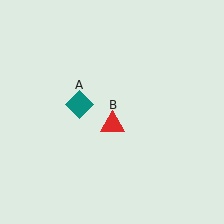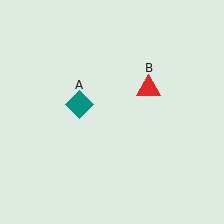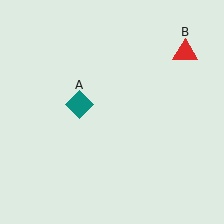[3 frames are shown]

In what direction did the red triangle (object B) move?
The red triangle (object B) moved up and to the right.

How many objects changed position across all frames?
1 object changed position: red triangle (object B).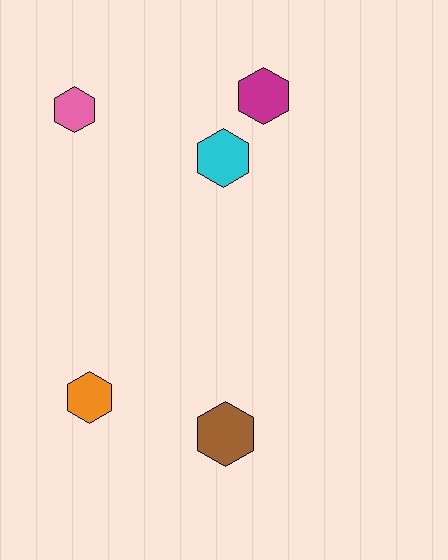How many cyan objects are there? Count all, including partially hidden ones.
There is 1 cyan object.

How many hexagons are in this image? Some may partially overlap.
There are 5 hexagons.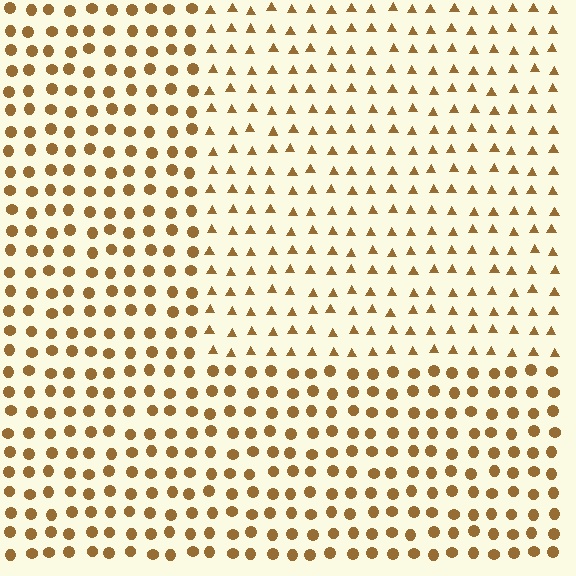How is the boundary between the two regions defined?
The boundary is defined by a change in element shape: triangles inside vs. circles outside. All elements share the same color and spacing.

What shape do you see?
I see a rectangle.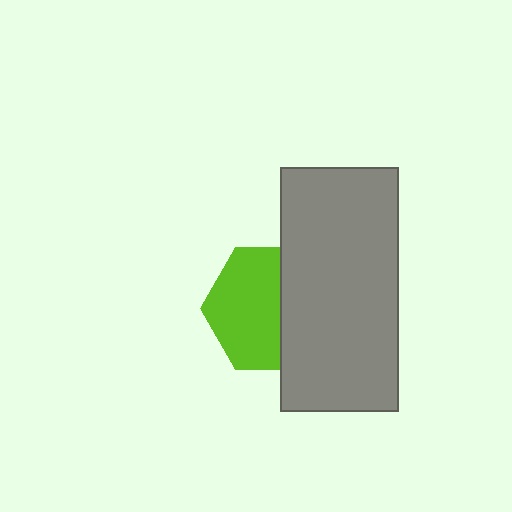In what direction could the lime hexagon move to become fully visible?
The lime hexagon could move left. That would shift it out from behind the gray rectangle entirely.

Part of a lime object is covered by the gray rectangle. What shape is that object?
It is a hexagon.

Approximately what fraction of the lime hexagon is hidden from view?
Roughly 42% of the lime hexagon is hidden behind the gray rectangle.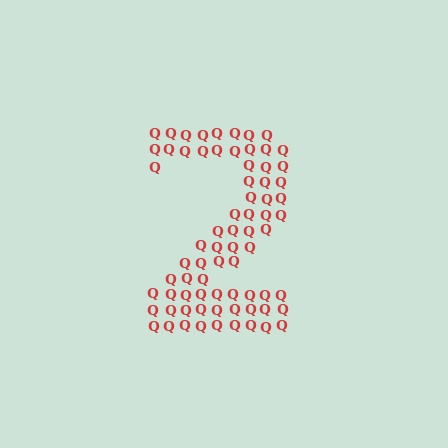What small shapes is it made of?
It is made of small letter Q's.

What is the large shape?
The large shape is the digit 2.